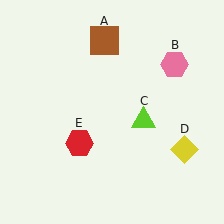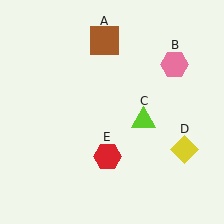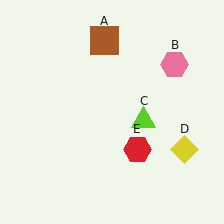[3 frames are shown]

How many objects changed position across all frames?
1 object changed position: red hexagon (object E).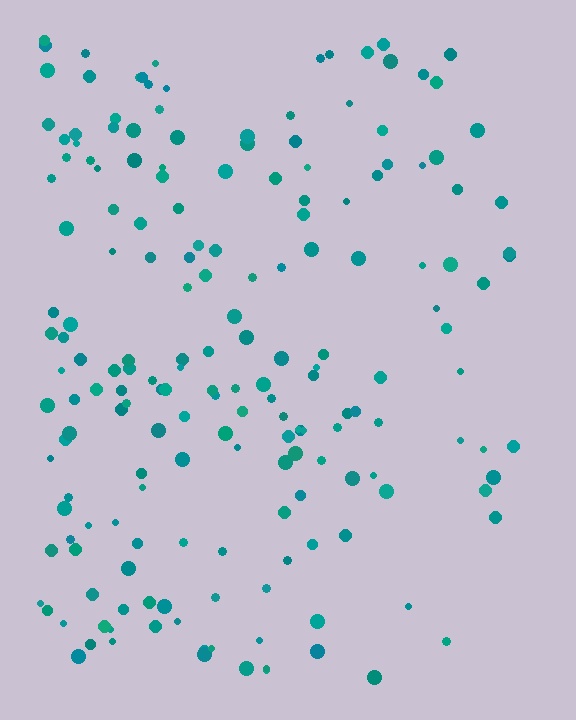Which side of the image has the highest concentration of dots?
The left.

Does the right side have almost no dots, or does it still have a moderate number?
Still a moderate number, just noticeably fewer than the left.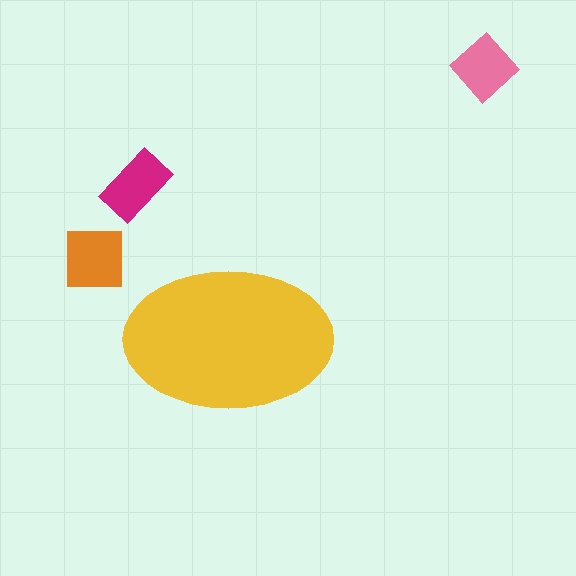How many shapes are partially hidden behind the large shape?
0 shapes are partially hidden.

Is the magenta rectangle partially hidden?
No, the magenta rectangle is fully visible.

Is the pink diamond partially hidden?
No, the pink diamond is fully visible.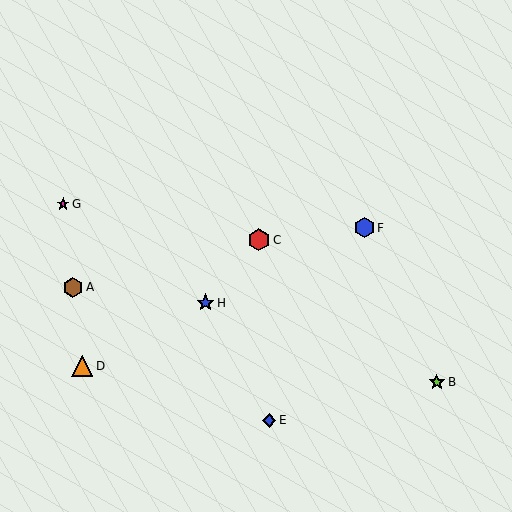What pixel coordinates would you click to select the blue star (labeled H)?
Click at (206, 303) to select the blue star H.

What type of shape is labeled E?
Shape E is a blue diamond.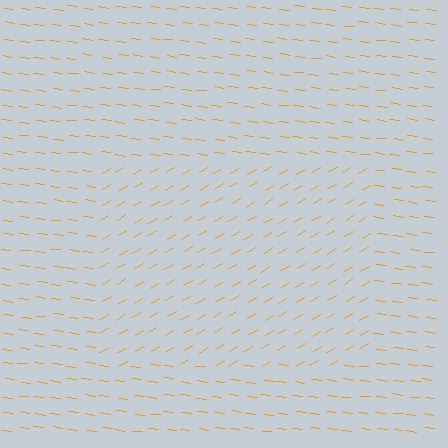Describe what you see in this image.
The image is filled with small orange line segments. A rectangle region in the image has lines oriented differently from the surrounding lines, creating a visible texture boundary.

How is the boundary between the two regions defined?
The boundary is defined purely by a change in line orientation (approximately 38 degrees difference). All lines are the same color and thickness.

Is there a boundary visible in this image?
Yes, there is a texture boundary formed by a change in line orientation.